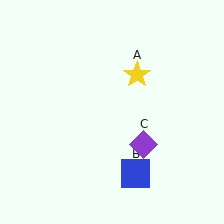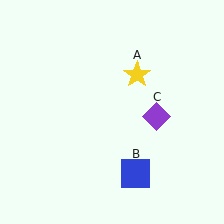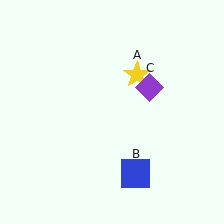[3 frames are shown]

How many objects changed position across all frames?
1 object changed position: purple diamond (object C).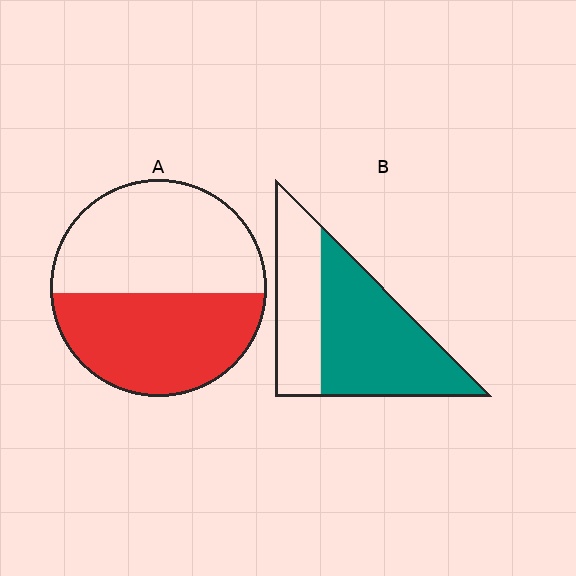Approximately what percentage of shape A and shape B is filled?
A is approximately 45% and B is approximately 60%.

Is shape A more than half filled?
Roughly half.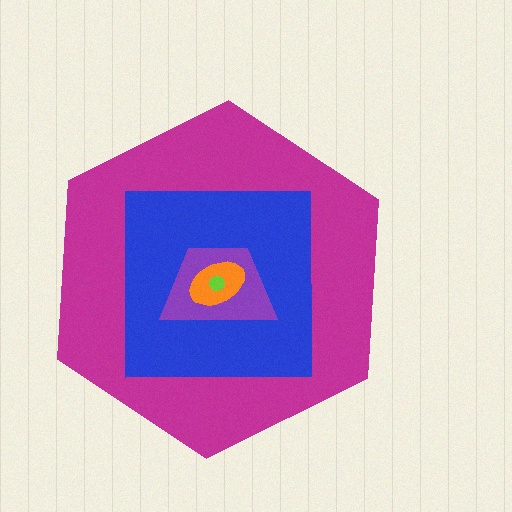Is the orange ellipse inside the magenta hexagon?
Yes.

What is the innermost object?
The lime circle.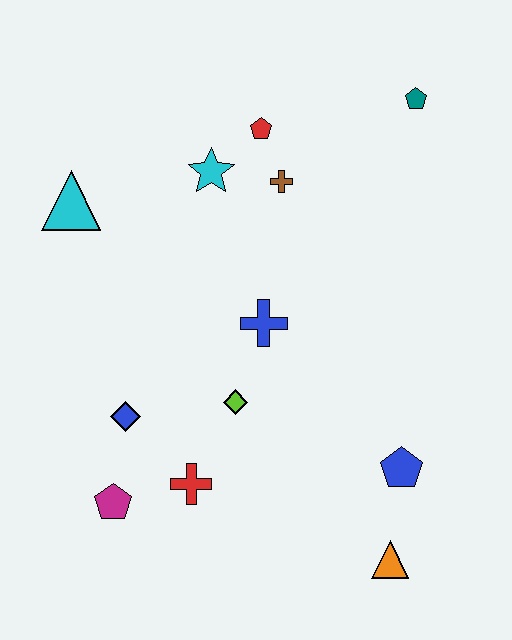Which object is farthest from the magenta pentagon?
The teal pentagon is farthest from the magenta pentagon.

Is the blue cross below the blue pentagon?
No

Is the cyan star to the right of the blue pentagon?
No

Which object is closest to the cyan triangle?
The cyan star is closest to the cyan triangle.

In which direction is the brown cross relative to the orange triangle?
The brown cross is above the orange triangle.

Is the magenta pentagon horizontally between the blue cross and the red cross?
No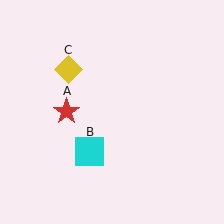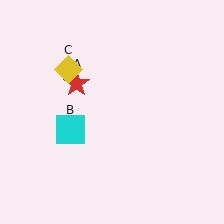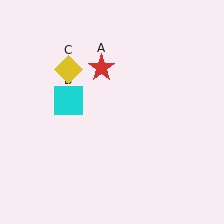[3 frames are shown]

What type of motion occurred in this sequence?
The red star (object A), cyan square (object B) rotated clockwise around the center of the scene.